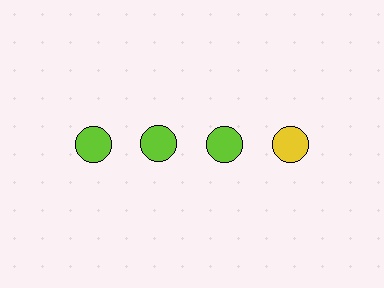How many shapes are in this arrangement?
There are 4 shapes arranged in a grid pattern.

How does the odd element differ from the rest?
It has a different color: yellow instead of lime.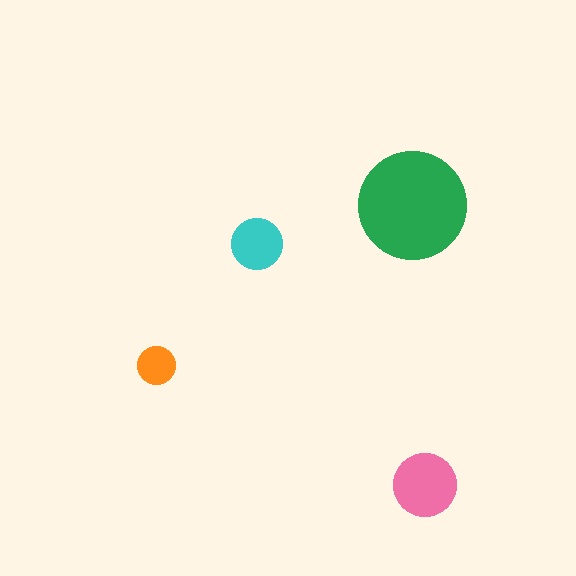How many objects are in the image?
There are 4 objects in the image.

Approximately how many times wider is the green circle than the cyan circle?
About 2 times wider.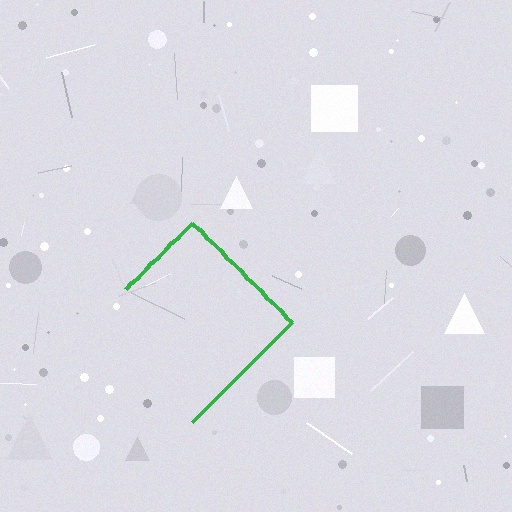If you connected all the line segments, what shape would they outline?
They would outline a diamond.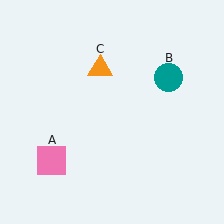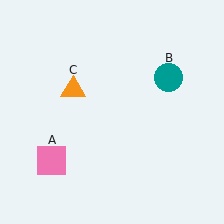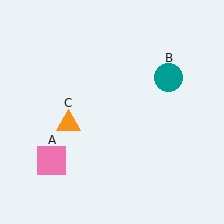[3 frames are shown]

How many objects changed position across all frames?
1 object changed position: orange triangle (object C).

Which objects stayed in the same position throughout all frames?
Pink square (object A) and teal circle (object B) remained stationary.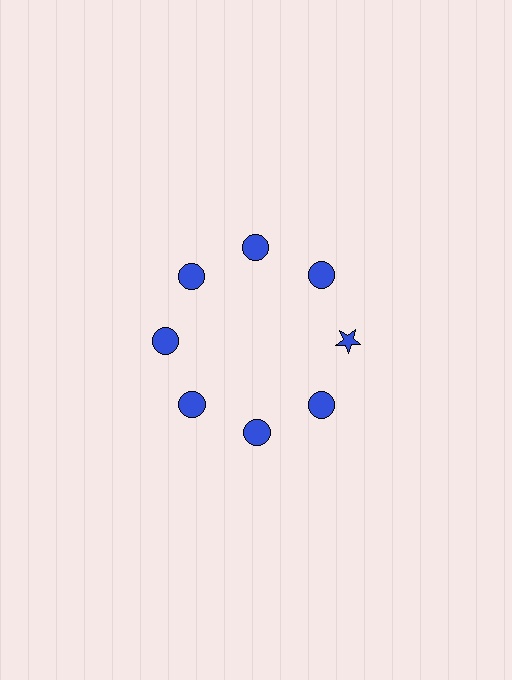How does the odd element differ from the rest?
It has a different shape: star instead of circle.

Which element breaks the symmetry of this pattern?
The blue star at roughly the 3 o'clock position breaks the symmetry. All other shapes are blue circles.